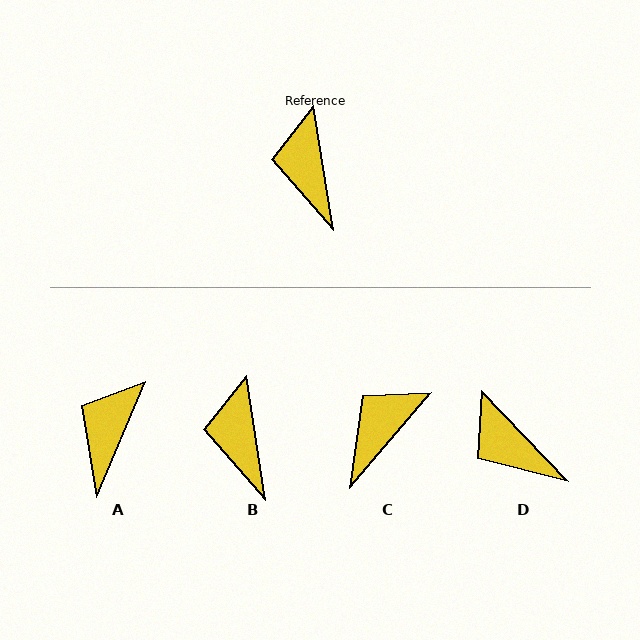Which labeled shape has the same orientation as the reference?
B.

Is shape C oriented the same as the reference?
No, it is off by about 49 degrees.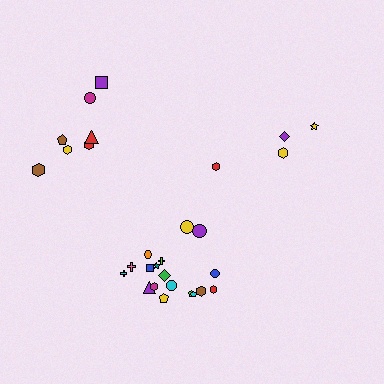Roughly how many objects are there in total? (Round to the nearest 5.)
Roughly 30 objects in total.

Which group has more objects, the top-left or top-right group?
The top-left group.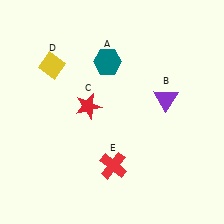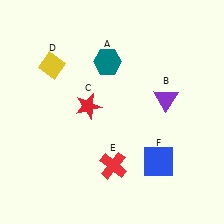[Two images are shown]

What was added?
A blue square (F) was added in Image 2.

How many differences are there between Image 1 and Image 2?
There is 1 difference between the two images.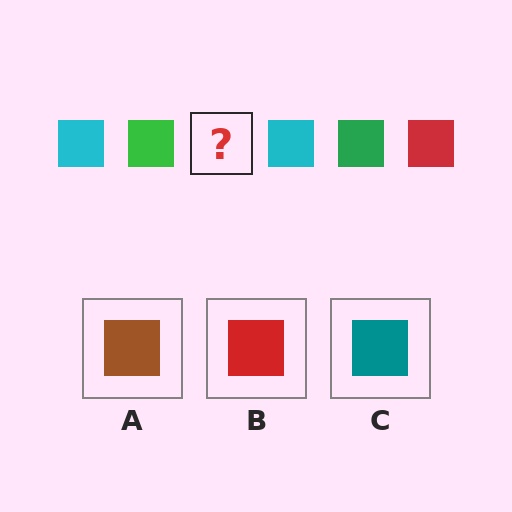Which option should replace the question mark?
Option B.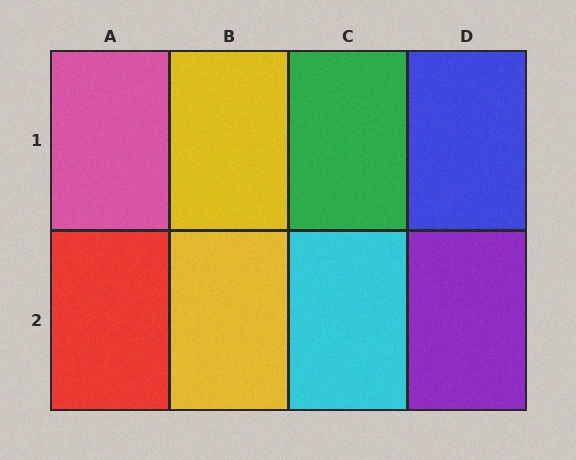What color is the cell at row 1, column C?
Green.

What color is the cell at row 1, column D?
Blue.